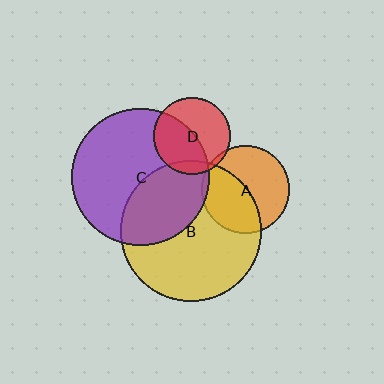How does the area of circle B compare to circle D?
Approximately 3.3 times.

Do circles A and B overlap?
Yes.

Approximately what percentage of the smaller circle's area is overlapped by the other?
Approximately 45%.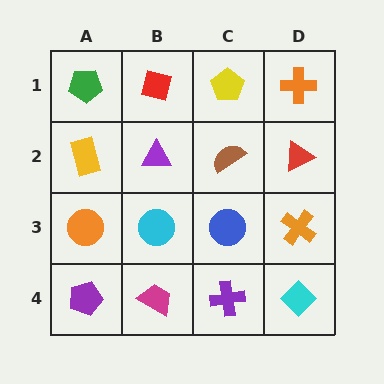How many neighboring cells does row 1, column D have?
2.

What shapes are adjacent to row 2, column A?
A green pentagon (row 1, column A), an orange circle (row 3, column A), a purple triangle (row 2, column B).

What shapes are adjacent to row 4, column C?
A blue circle (row 3, column C), a magenta trapezoid (row 4, column B), a cyan diamond (row 4, column D).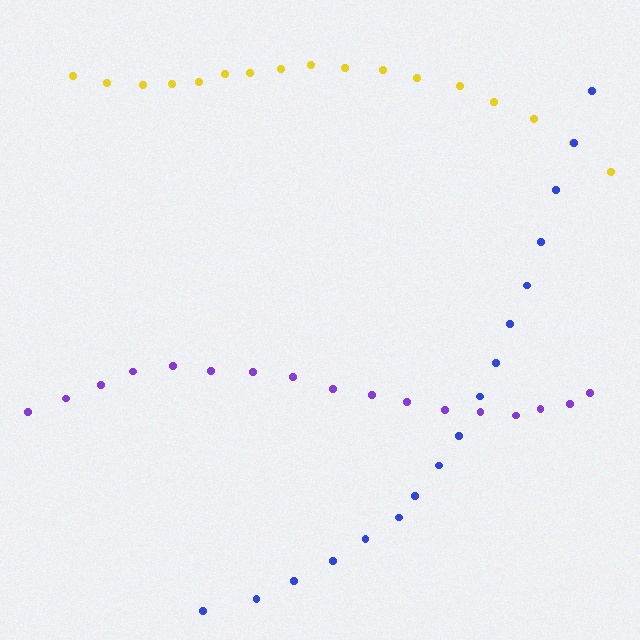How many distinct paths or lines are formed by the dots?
There are 3 distinct paths.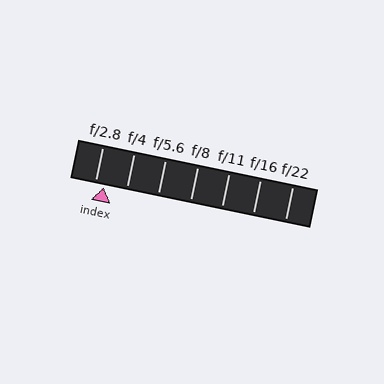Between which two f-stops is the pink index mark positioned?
The index mark is between f/2.8 and f/4.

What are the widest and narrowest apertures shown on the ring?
The widest aperture shown is f/2.8 and the narrowest is f/22.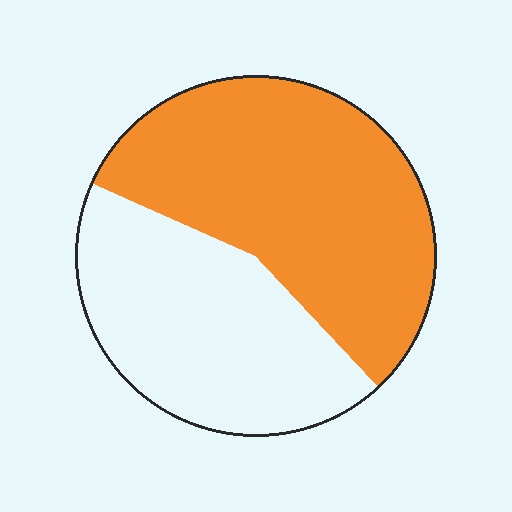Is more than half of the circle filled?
Yes.